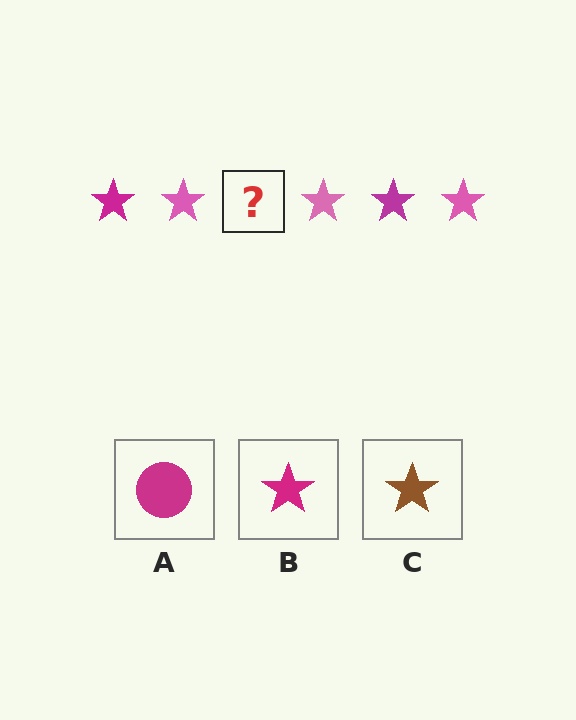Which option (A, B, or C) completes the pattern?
B.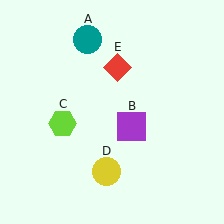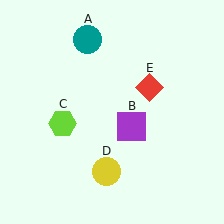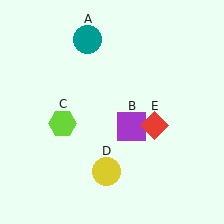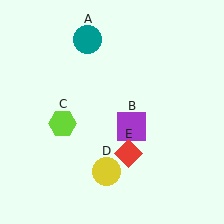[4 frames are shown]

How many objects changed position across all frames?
1 object changed position: red diamond (object E).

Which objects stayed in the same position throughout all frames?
Teal circle (object A) and purple square (object B) and lime hexagon (object C) and yellow circle (object D) remained stationary.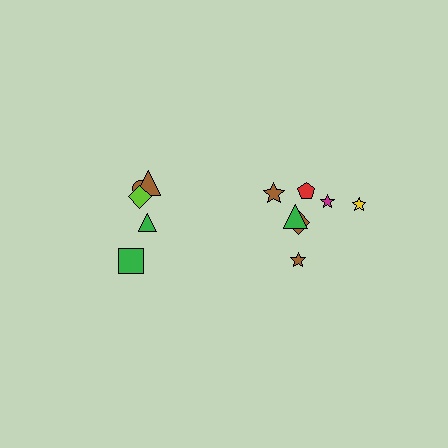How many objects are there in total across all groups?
There are 12 objects.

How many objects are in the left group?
There are 5 objects.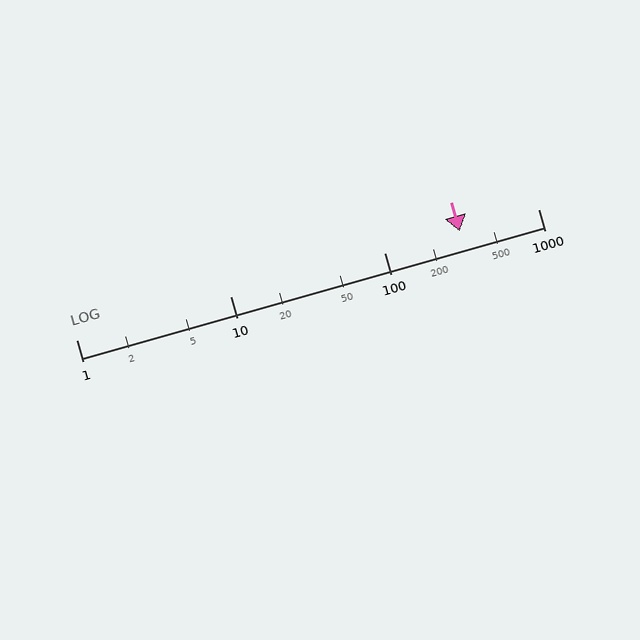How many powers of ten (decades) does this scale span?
The scale spans 3 decades, from 1 to 1000.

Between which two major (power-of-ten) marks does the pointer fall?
The pointer is between 100 and 1000.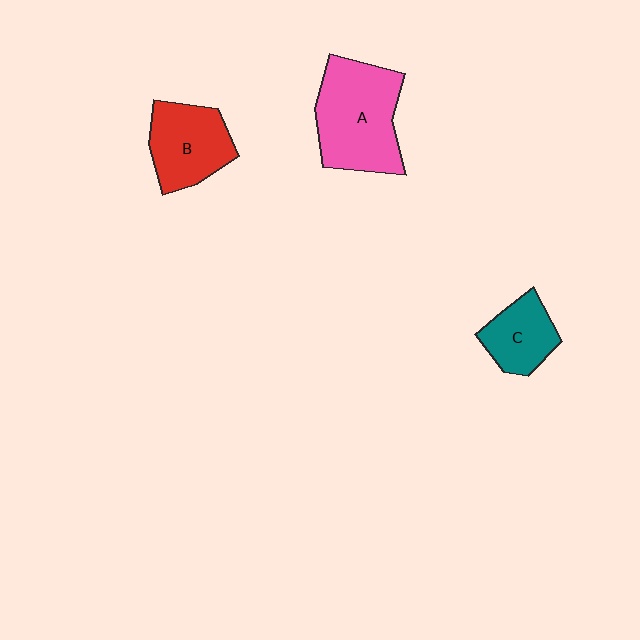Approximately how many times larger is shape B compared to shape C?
Approximately 1.4 times.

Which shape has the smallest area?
Shape C (teal).